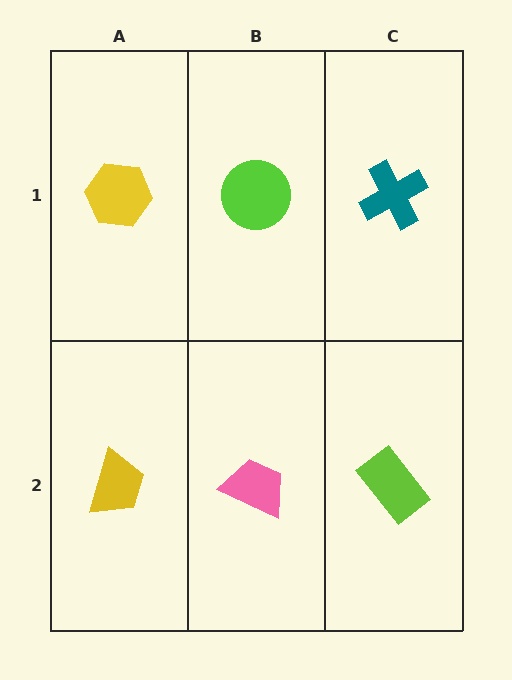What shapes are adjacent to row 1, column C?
A lime rectangle (row 2, column C), a lime circle (row 1, column B).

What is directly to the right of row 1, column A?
A lime circle.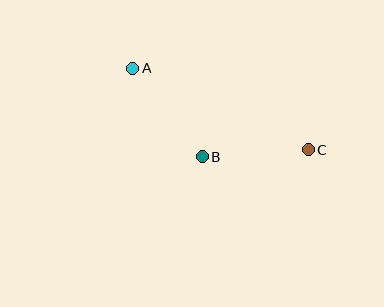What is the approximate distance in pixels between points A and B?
The distance between A and B is approximately 112 pixels.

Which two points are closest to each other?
Points B and C are closest to each other.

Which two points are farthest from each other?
Points A and C are farthest from each other.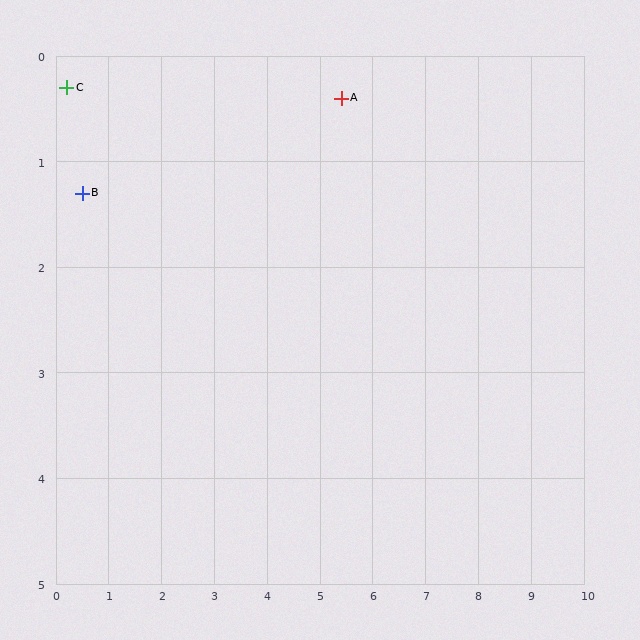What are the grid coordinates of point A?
Point A is at approximately (5.4, 0.4).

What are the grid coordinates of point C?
Point C is at approximately (0.2, 0.3).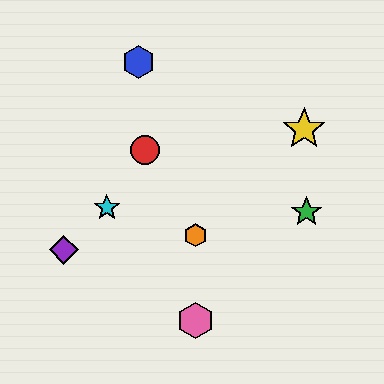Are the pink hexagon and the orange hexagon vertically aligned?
Yes, both are at x≈195.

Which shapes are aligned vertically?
The orange hexagon, the pink hexagon are aligned vertically.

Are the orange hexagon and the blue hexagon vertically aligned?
No, the orange hexagon is at x≈195 and the blue hexagon is at x≈139.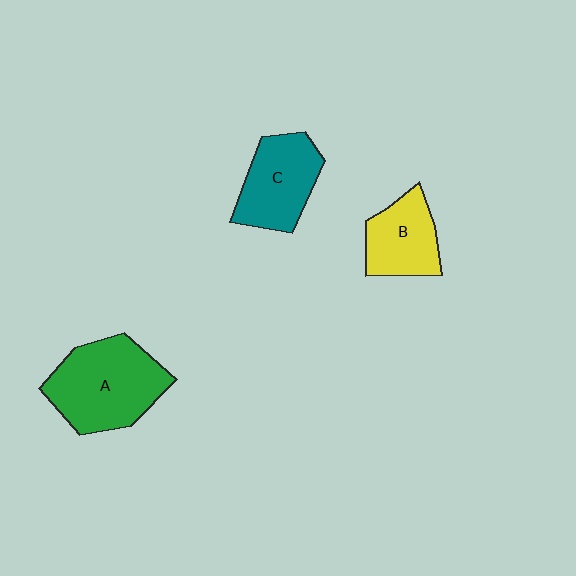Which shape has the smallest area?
Shape B (yellow).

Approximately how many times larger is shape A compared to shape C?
Approximately 1.4 times.